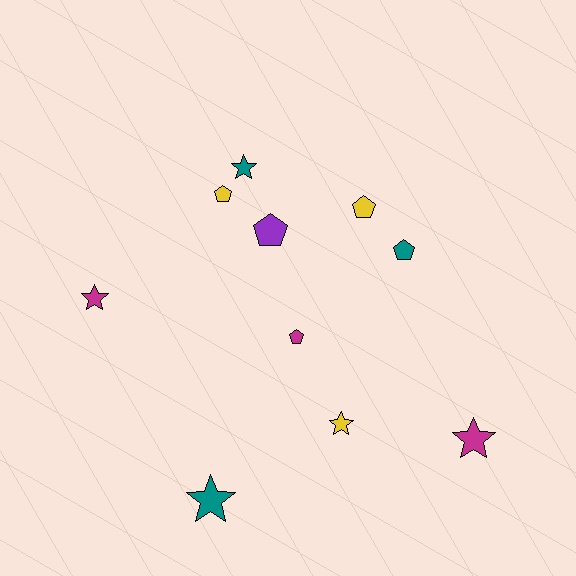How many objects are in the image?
There are 10 objects.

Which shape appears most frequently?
Pentagon, with 5 objects.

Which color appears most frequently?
Magenta, with 3 objects.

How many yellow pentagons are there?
There are 2 yellow pentagons.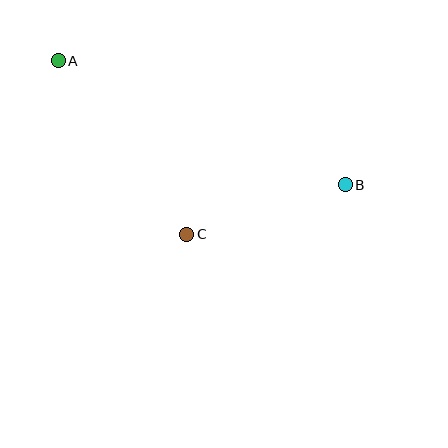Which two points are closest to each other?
Points B and C are closest to each other.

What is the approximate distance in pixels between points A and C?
The distance between A and C is approximately 216 pixels.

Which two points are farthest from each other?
Points A and B are farthest from each other.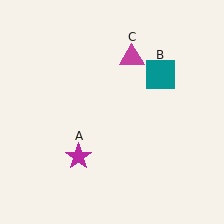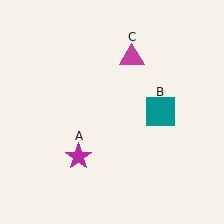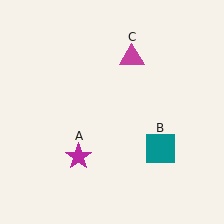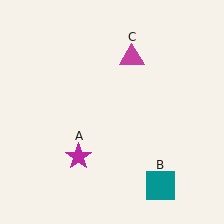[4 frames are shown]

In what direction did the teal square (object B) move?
The teal square (object B) moved down.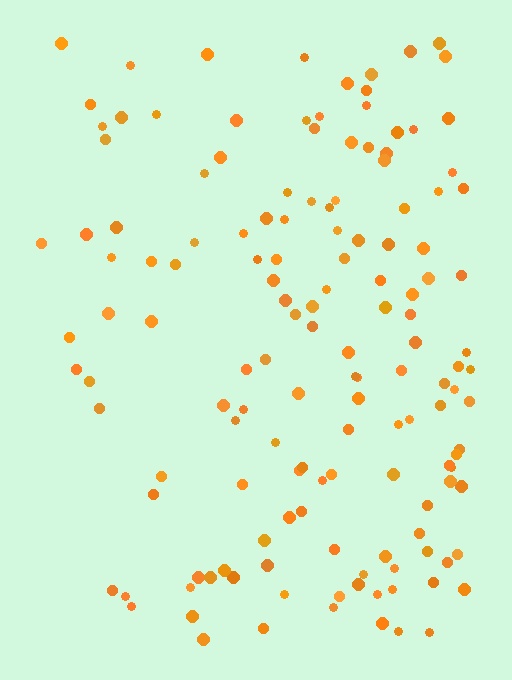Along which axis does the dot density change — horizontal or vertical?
Horizontal.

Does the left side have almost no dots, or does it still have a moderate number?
Still a moderate number, just noticeably fewer than the right.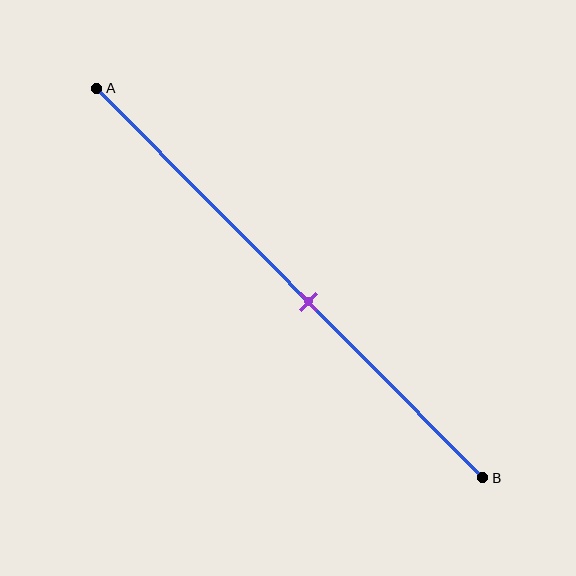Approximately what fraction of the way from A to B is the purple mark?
The purple mark is approximately 55% of the way from A to B.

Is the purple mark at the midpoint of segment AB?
No, the mark is at about 55% from A, not at the 50% midpoint.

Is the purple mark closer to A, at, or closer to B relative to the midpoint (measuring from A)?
The purple mark is closer to point B than the midpoint of segment AB.